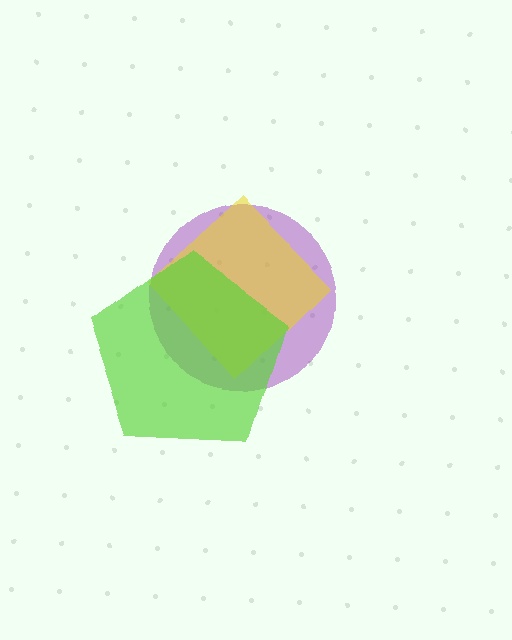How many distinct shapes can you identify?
There are 3 distinct shapes: a purple circle, a yellow diamond, a lime pentagon.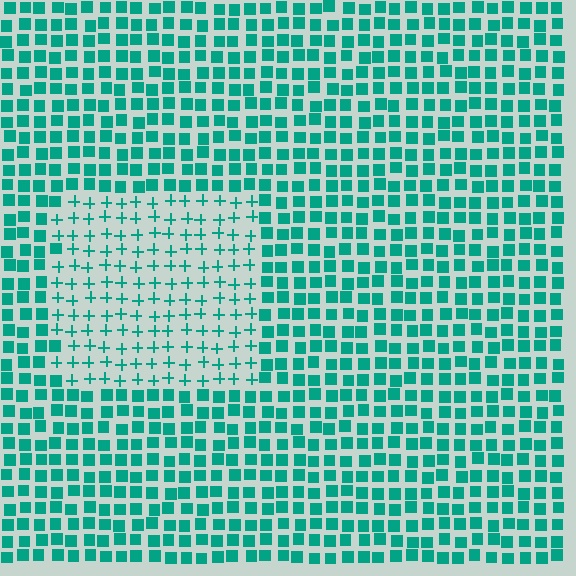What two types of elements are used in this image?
The image uses plus signs inside the rectangle region and squares outside it.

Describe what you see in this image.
The image is filled with small teal elements arranged in a uniform grid. A rectangle-shaped region contains plus signs, while the surrounding area contains squares. The boundary is defined purely by the change in element shape.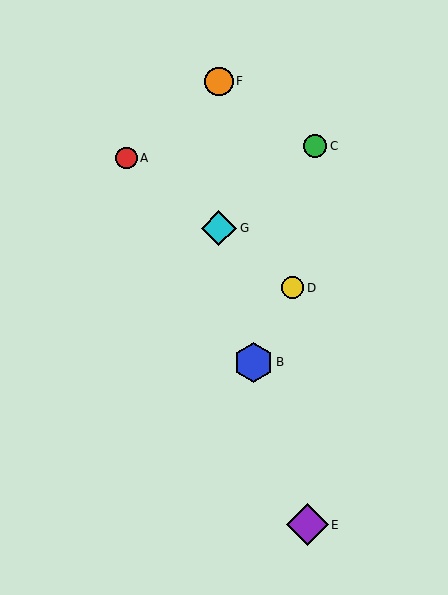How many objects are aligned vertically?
2 objects (F, G) are aligned vertically.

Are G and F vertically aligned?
Yes, both are at x≈219.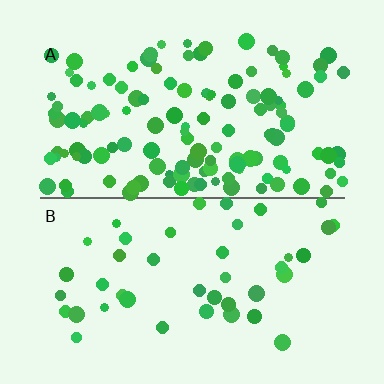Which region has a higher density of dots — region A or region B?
A (the top).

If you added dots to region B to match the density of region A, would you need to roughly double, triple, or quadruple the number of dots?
Approximately triple.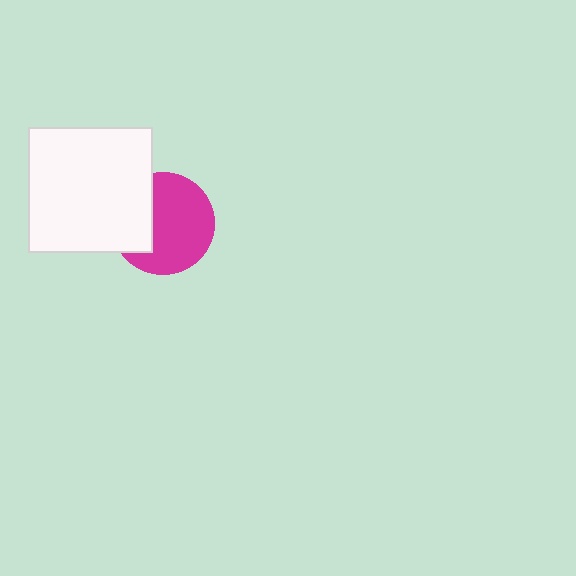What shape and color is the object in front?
The object in front is a white square.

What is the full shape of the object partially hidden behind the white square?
The partially hidden object is a magenta circle.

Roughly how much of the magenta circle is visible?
Most of it is visible (roughly 67%).